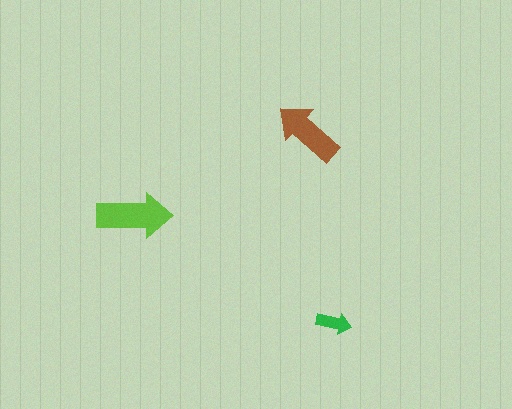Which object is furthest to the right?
The green arrow is rightmost.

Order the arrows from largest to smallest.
the lime one, the brown one, the green one.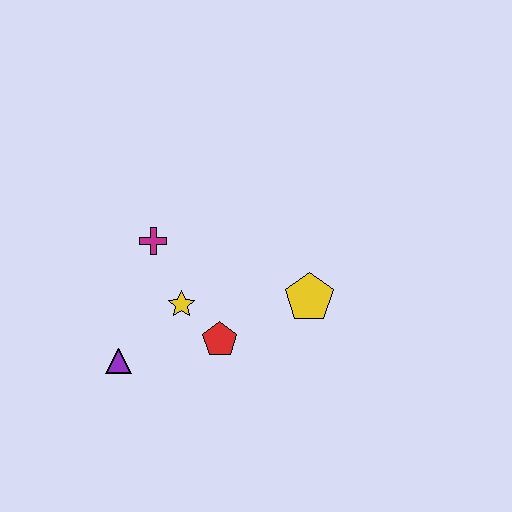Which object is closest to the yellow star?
The red pentagon is closest to the yellow star.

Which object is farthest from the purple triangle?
The yellow pentagon is farthest from the purple triangle.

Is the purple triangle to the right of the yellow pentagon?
No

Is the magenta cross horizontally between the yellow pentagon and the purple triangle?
Yes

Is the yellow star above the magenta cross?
No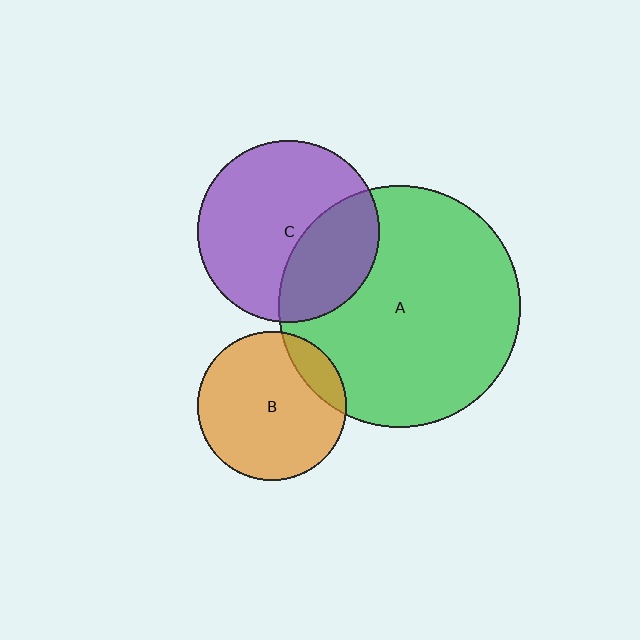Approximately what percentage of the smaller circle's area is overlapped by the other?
Approximately 35%.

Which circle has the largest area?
Circle A (green).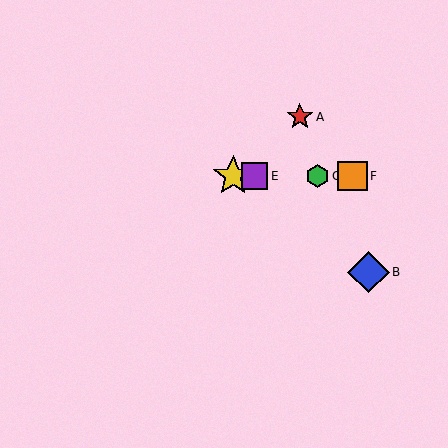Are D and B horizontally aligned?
No, D is at y≈176 and B is at y≈272.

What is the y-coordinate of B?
Object B is at y≈272.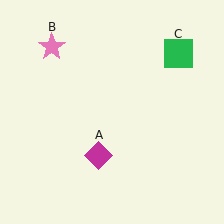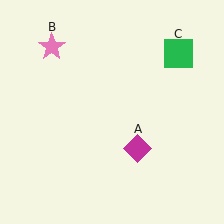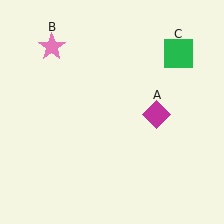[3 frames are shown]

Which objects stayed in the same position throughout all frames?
Pink star (object B) and green square (object C) remained stationary.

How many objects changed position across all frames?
1 object changed position: magenta diamond (object A).